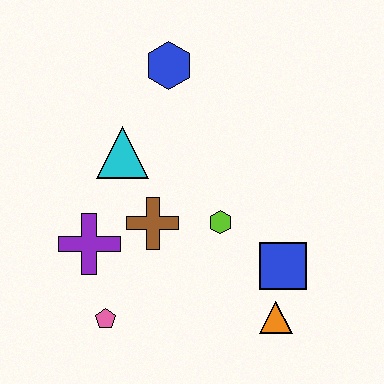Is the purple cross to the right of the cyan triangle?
No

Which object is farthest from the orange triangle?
The blue hexagon is farthest from the orange triangle.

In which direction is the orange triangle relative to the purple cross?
The orange triangle is to the right of the purple cross.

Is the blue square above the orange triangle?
Yes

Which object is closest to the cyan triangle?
The brown cross is closest to the cyan triangle.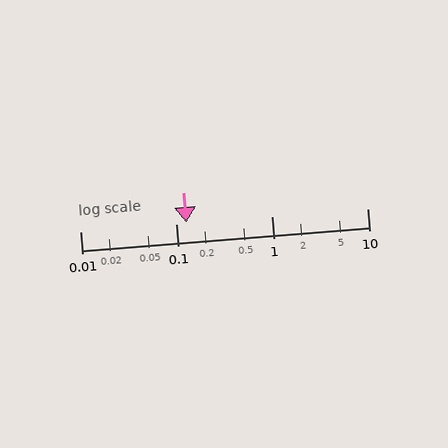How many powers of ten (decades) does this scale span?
The scale spans 3 decades, from 0.01 to 10.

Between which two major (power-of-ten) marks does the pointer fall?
The pointer is between 0.1 and 1.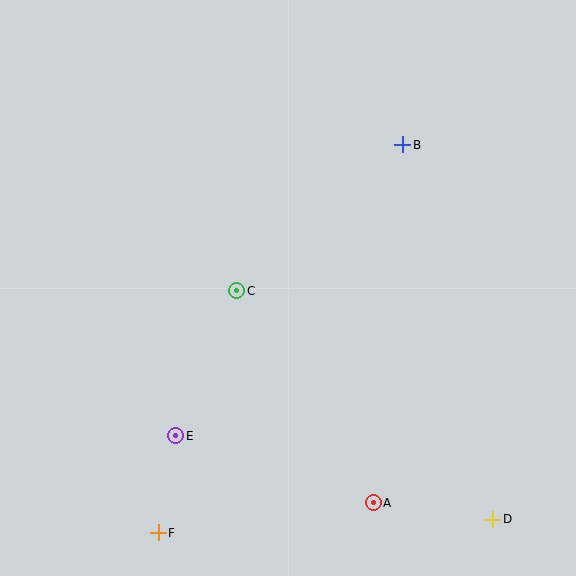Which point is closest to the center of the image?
Point C at (237, 291) is closest to the center.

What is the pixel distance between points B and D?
The distance between B and D is 385 pixels.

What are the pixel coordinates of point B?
Point B is at (403, 145).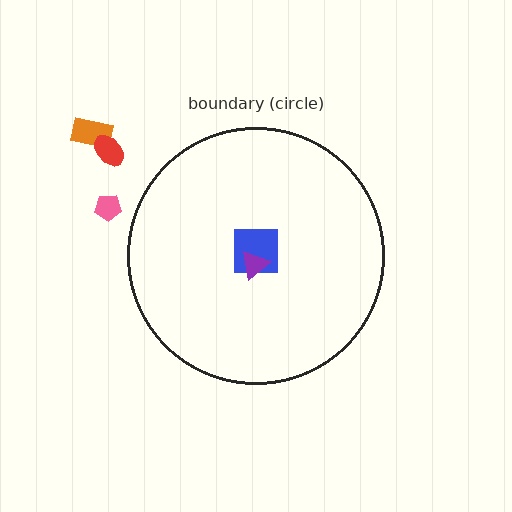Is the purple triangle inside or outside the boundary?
Inside.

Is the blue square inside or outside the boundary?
Inside.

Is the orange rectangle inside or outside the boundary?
Outside.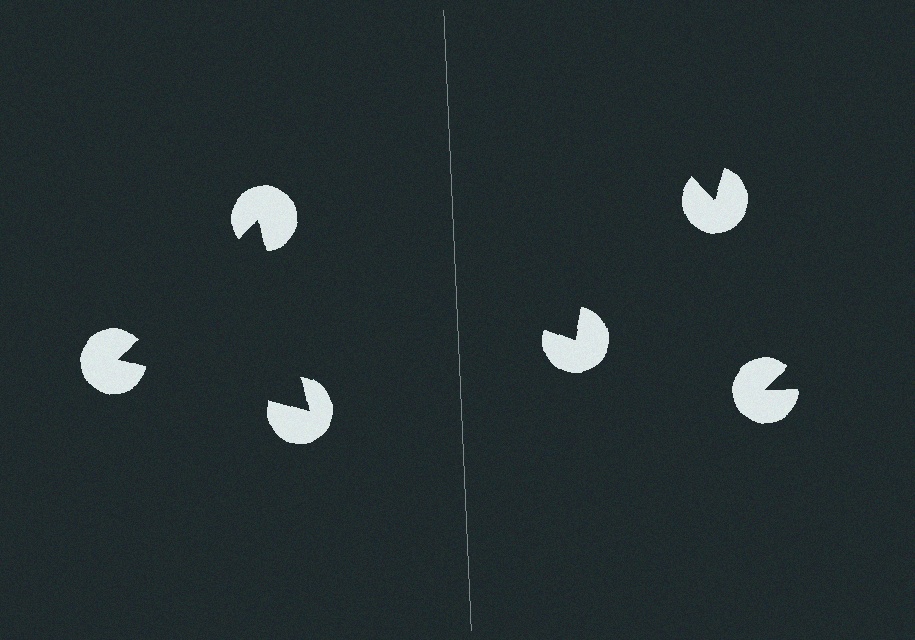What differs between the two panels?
The pac-man discs are positioned identically on both sides; only the wedge orientations differ. On the left they align to a triangle; on the right they are misaligned.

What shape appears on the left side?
An illusory triangle.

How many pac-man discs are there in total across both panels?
6 — 3 on each side.